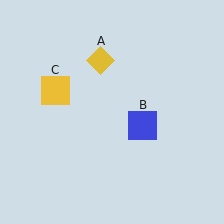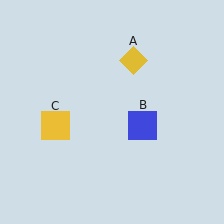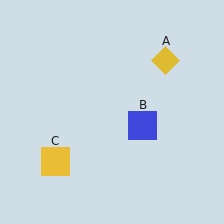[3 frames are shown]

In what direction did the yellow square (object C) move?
The yellow square (object C) moved down.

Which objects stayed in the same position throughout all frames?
Blue square (object B) remained stationary.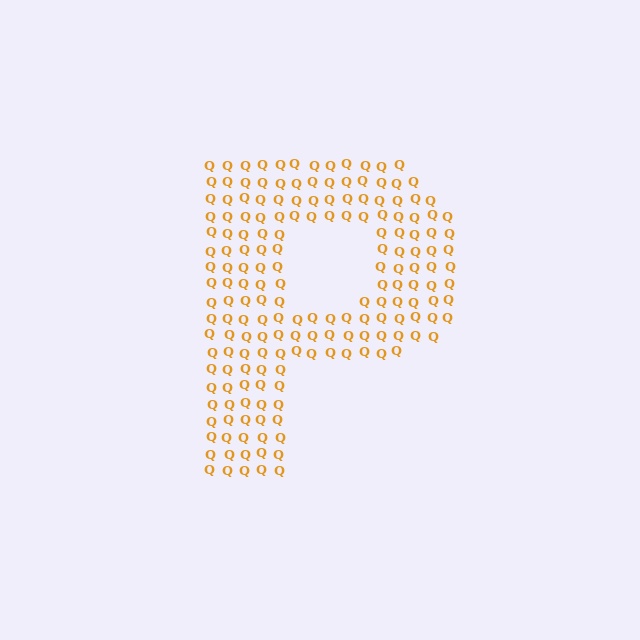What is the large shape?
The large shape is the letter P.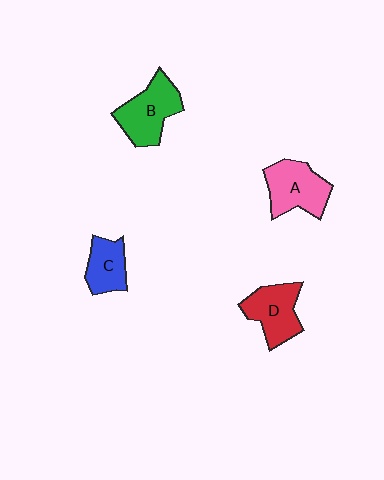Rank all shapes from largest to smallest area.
From largest to smallest: B (green), A (pink), D (red), C (blue).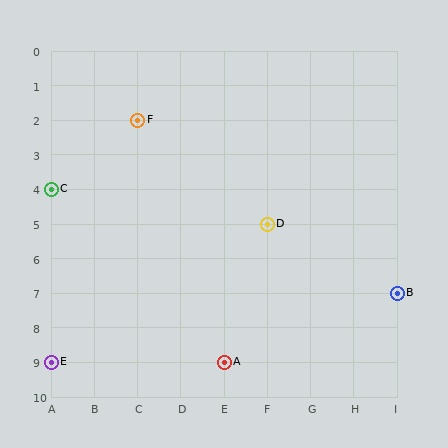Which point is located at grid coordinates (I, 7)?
Point B is at (I, 7).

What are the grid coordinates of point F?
Point F is at grid coordinates (C, 2).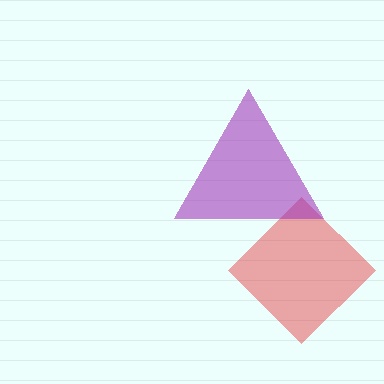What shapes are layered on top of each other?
The layered shapes are: a red diamond, a purple triangle.